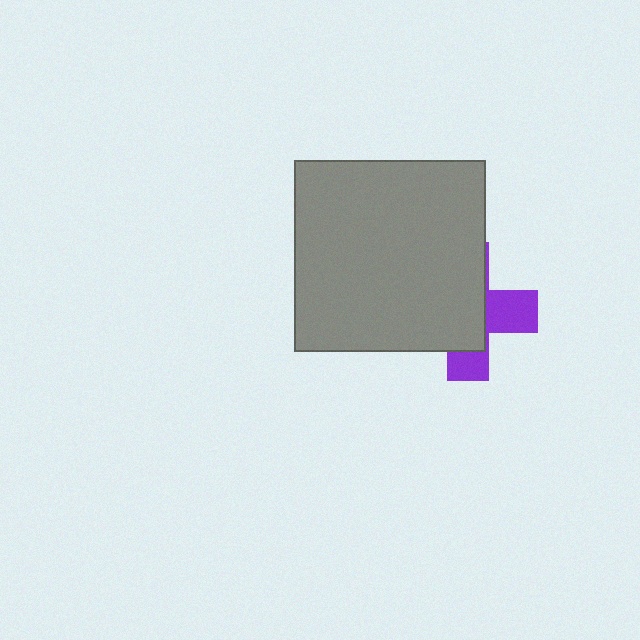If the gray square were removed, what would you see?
You would see the complete purple cross.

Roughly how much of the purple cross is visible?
A small part of it is visible (roughly 38%).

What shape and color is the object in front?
The object in front is a gray square.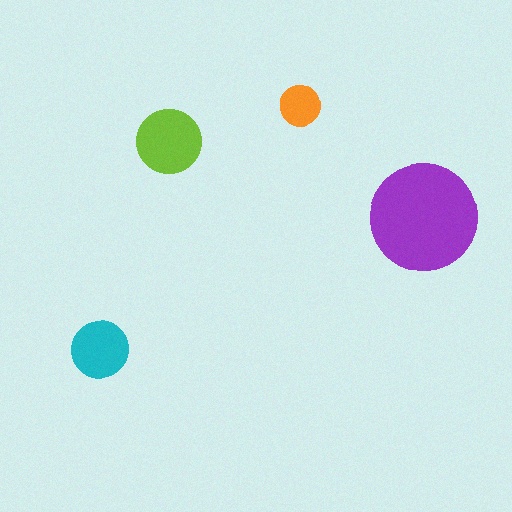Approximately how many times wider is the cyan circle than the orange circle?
About 1.5 times wider.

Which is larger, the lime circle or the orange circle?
The lime one.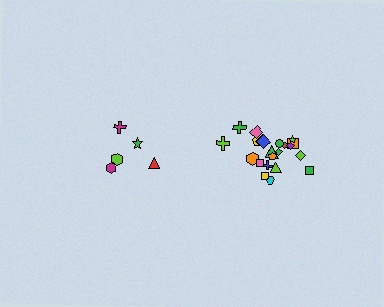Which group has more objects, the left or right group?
The right group.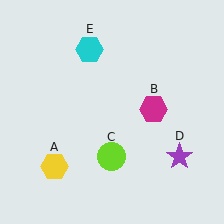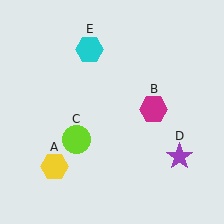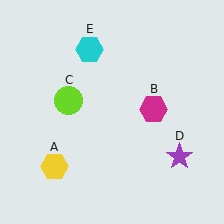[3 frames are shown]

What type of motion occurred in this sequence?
The lime circle (object C) rotated clockwise around the center of the scene.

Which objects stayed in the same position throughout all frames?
Yellow hexagon (object A) and magenta hexagon (object B) and purple star (object D) and cyan hexagon (object E) remained stationary.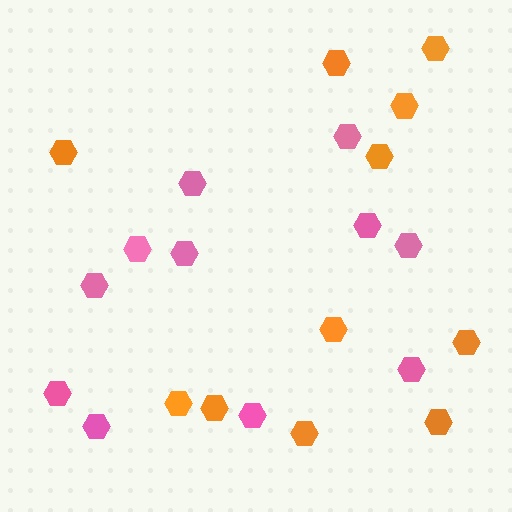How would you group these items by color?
There are 2 groups: one group of pink hexagons (11) and one group of orange hexagons (11).